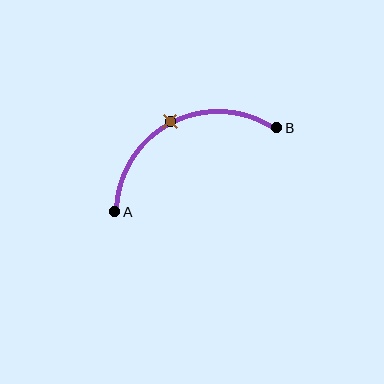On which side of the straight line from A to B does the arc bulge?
The arc bulges above the straight line connecting A and B.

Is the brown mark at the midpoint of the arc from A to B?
Yes. The brown mark lies on the arc at equal arc-length from both A and B — it is the arc midpoint.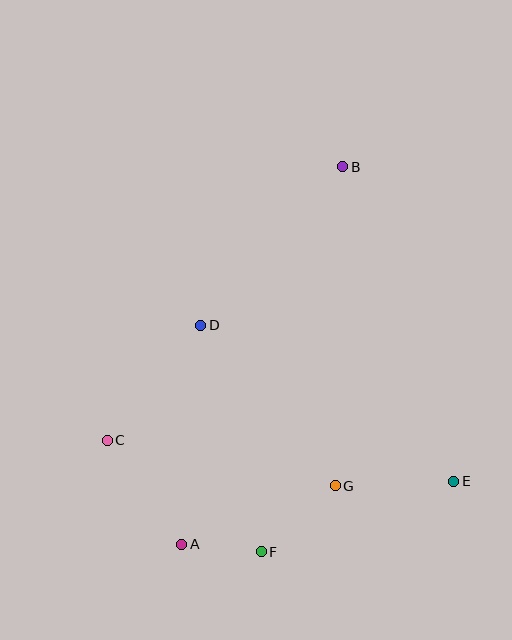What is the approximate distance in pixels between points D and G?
The distance between D and G is approximately 209 pixels.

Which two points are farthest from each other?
Points A and B are farthest from each other.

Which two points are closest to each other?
Points A and F are closest to each other.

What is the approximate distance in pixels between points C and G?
The distance between C and G is approximately 233 pixels.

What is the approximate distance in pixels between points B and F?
The distance between B and F is approximately 393 pixels.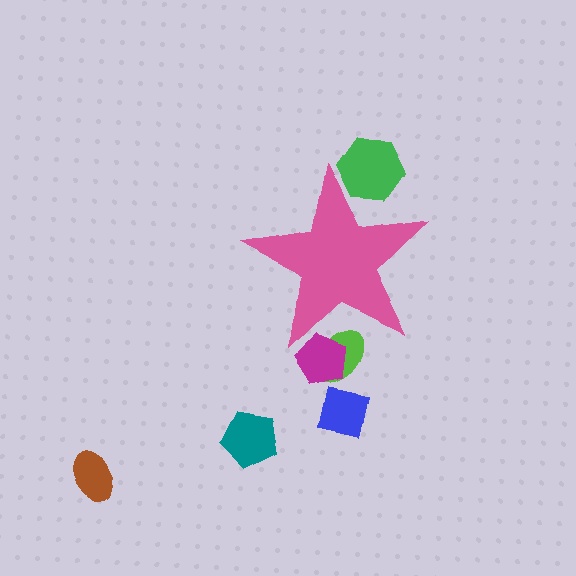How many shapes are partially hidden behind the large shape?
3 shapes are partially hidden.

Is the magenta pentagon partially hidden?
Yes, the magenta pentagon is partially hidden behind the pink star.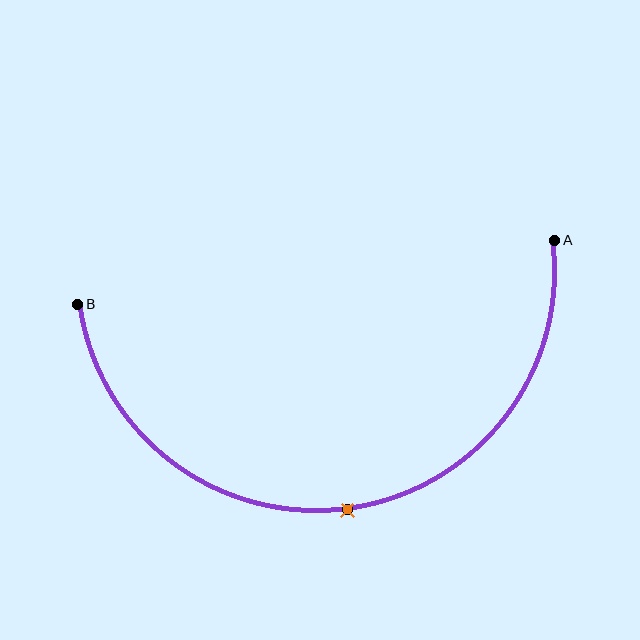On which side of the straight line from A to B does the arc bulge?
The arc bulges below the straight line connecting A and B.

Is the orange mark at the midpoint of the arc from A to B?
Yes. The orange mark lies on the arc at equal arc-length from both A and B — it is the arc midpoint.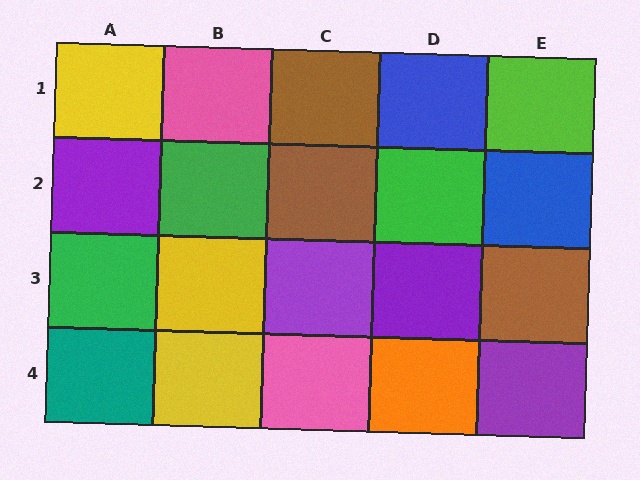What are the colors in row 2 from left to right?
Purple, green, brown, green, blue.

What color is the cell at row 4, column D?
Orange.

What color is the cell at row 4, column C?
Pink.